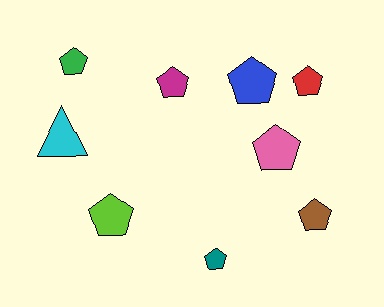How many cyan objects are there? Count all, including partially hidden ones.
There is 1 cyan object.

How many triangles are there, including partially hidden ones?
There is 1 triangle.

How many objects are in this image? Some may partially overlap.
There are 9 objects.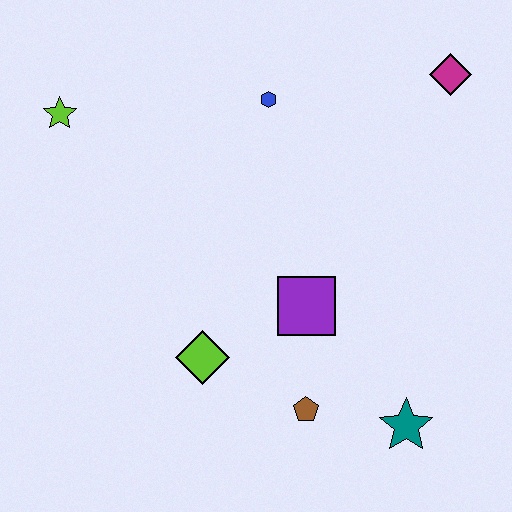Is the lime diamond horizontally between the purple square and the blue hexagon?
No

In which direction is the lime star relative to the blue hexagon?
The lime star is to the left of the blue hexagon.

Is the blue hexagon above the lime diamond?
Yes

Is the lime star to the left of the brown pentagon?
Yes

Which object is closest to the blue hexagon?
The magenta diamond is closest to the blue hexagon.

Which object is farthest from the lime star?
The teal star is farthest from the lime star.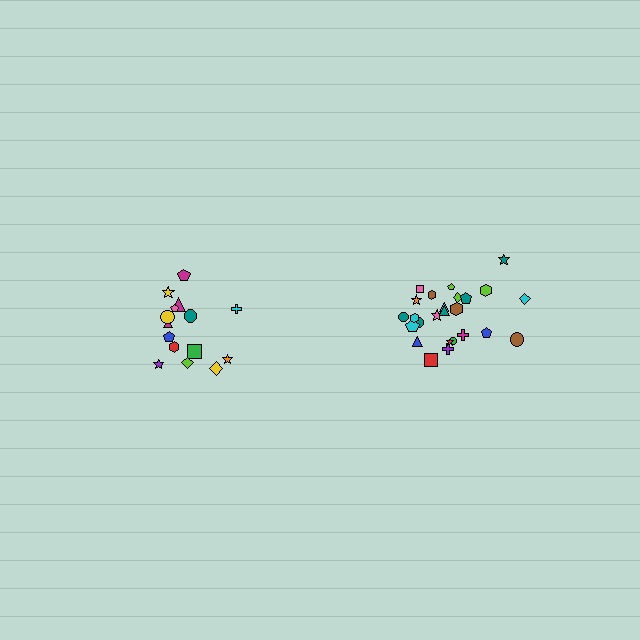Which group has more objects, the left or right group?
The right group.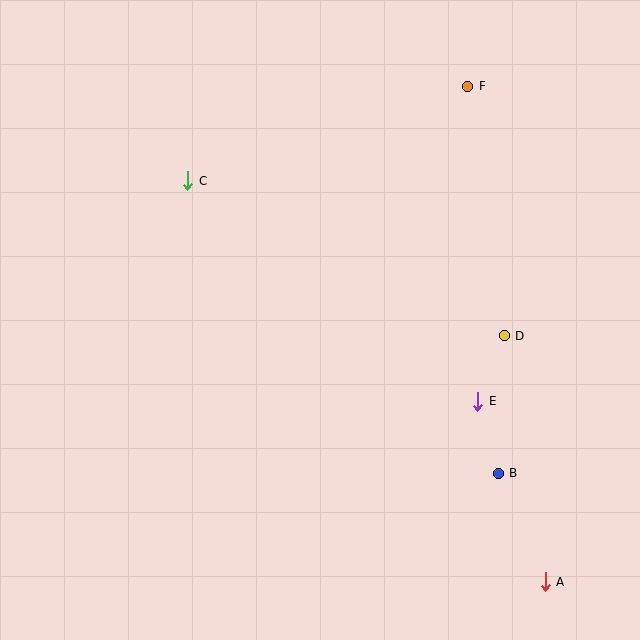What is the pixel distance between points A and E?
The distance between A and E is 193 pixels.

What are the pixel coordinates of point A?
Point A is at (545, 582).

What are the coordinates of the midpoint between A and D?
The midpoint between A and D is at (525, 459).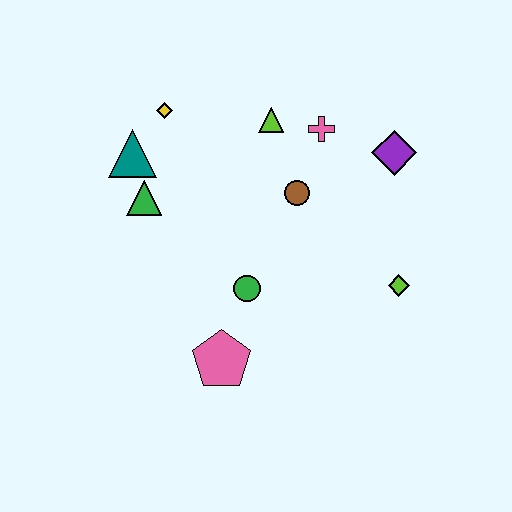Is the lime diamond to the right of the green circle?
Yes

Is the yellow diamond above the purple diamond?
Yes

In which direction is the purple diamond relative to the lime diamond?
The purple diamond is above the lime diamond.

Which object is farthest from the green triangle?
The lime diamond is farthest from the green triangle.